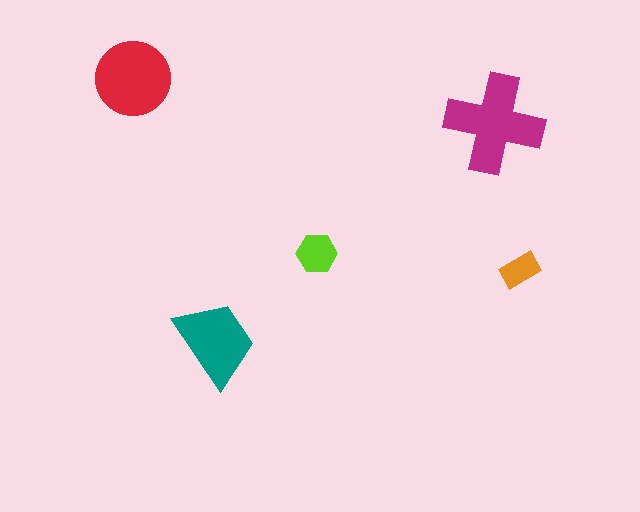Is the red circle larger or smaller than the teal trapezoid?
Larger.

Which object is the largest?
The magenta cross.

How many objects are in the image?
There are 5 objects in the image.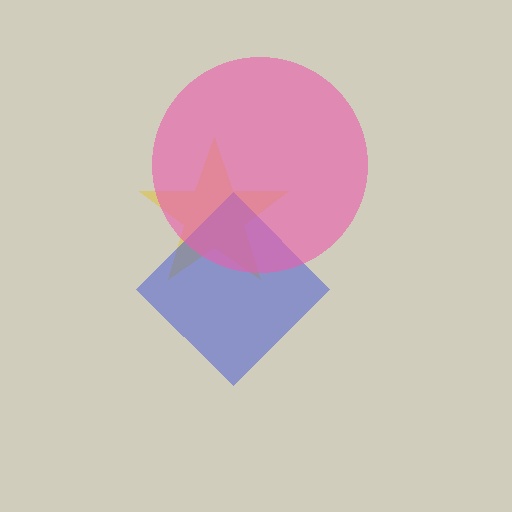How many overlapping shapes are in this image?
There are 3 overlapping shapes in the image.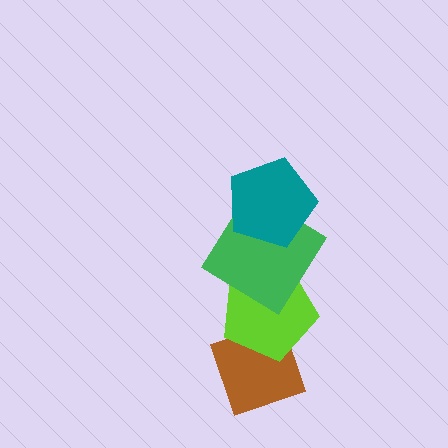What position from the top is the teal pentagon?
The teal pentagon is 1st from the top.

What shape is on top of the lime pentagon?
The green diamond is on top of the lime pentagon.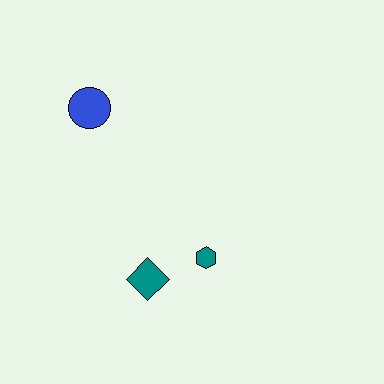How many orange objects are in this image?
There are no orange objects.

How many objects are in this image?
There are 3 objects.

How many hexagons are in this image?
There is 1 hexagon.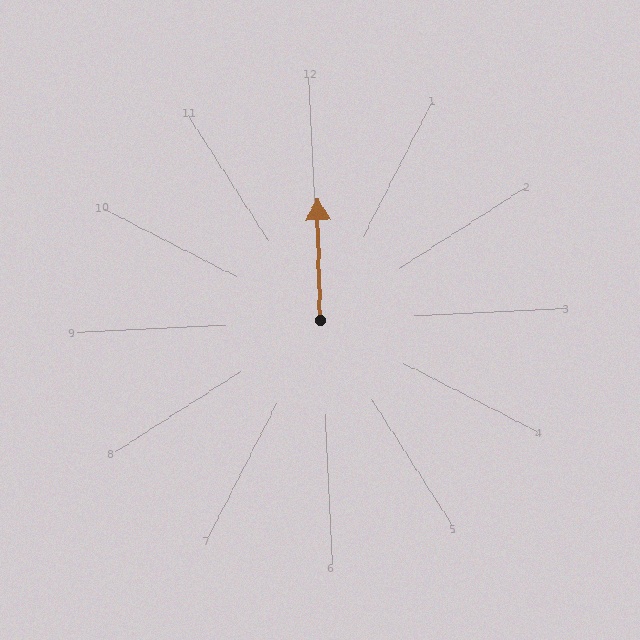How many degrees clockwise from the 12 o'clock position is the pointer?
Approximately 2 degrees.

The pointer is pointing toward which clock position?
Roughly 12 o'clock.